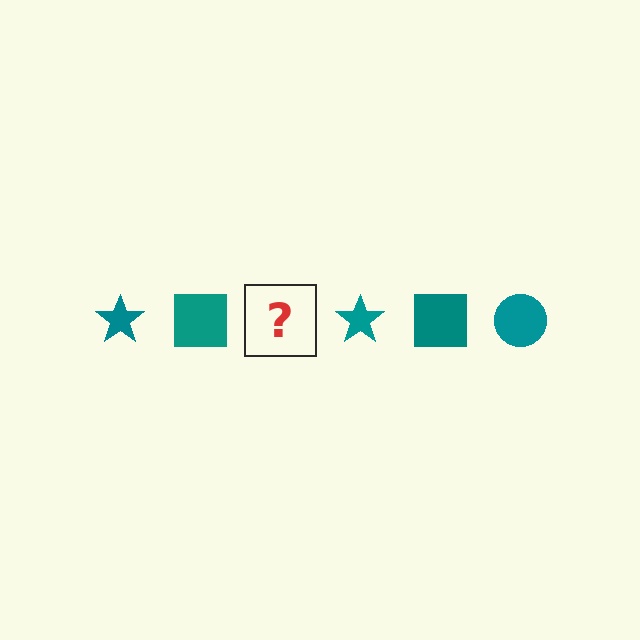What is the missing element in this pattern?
The missing element is a teal circle.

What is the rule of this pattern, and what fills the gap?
The rule is that the pattern cycles through star, square, circle shapes in teal. The gap should be filled with a teal circle.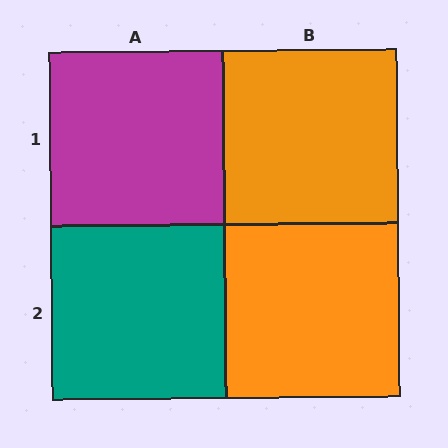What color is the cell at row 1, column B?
Orange.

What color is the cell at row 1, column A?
Magenta.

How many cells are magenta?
1 cell is magenta.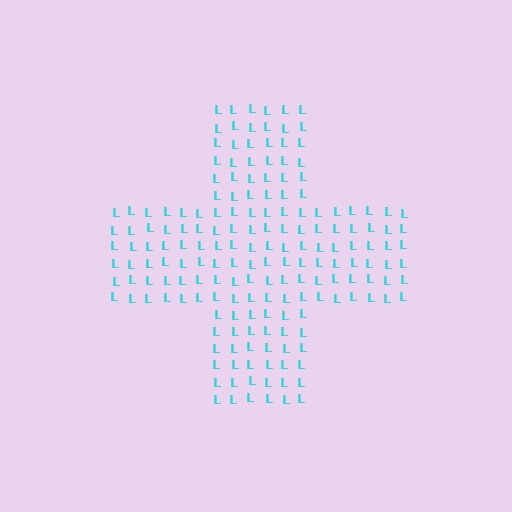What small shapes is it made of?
It is made of small letter L's.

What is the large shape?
The large shape is a cross.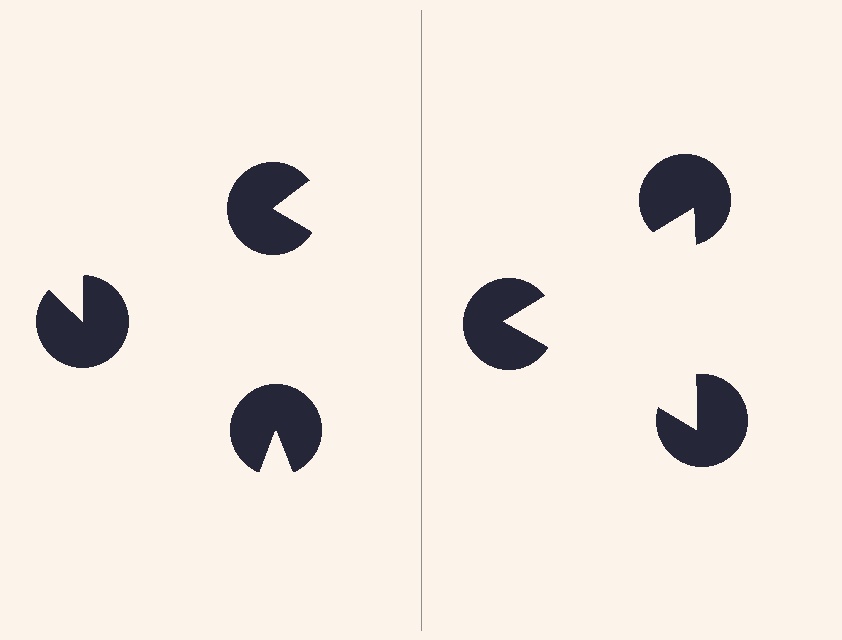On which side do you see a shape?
An illusory triangle appears on the right side. On the left side the wedge cuts are rotated, so no coherent shape forms.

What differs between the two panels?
The pac-man discs are positioned identically on both sides; only the wedge orientations differ. On the right they align to a triangle; on the left they are misaligned.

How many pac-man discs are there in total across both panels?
6 — 3 on each side.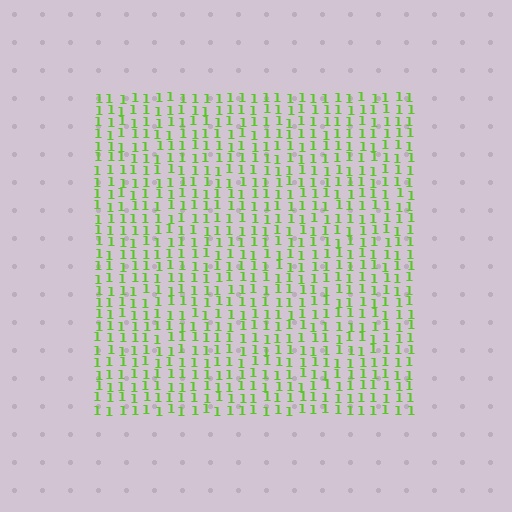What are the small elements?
The small elements are digit 1's.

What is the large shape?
The large shape is a square.